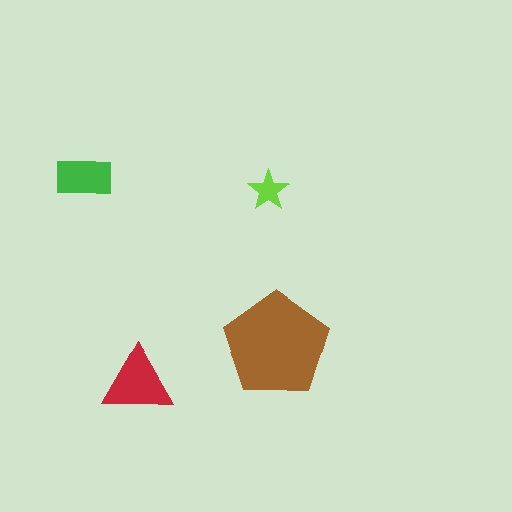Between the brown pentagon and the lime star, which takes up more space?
The brown pentagon.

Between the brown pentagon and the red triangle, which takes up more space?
The brown pentagon.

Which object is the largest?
The brown pentagon.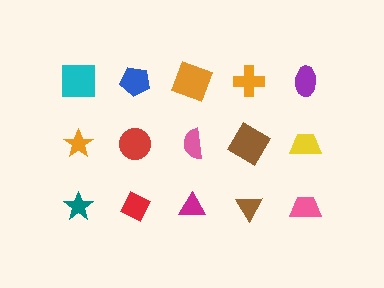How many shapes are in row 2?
5 shapes.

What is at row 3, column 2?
A red diamond.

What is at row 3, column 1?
A teal star.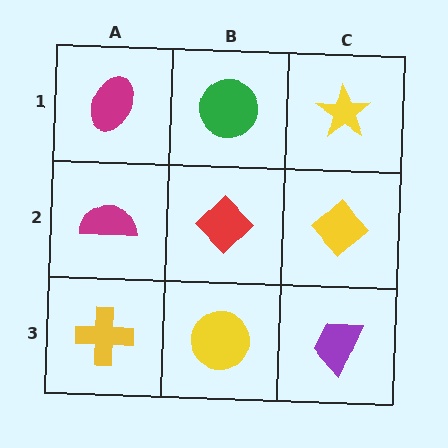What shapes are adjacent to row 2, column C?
A yellow star (row 1, column C), a purple trapezoid (row 3, column C), a red diamond (row 2, column B).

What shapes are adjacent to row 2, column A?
A magenta ellipse (row 1, column A), a yellow cross (row 3, column A), a red diamond (row 2, column B).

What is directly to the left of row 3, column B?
A yellow cross.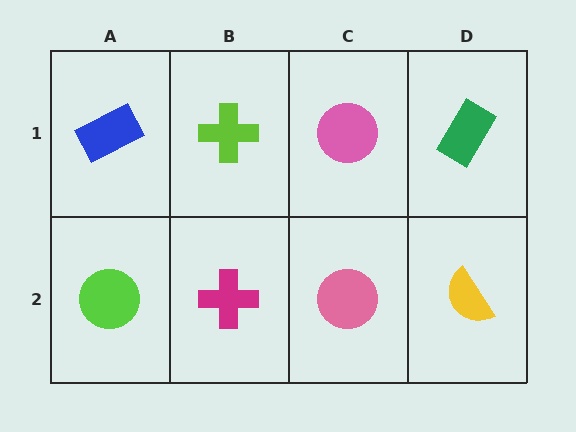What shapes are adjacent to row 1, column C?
A pink circle (row 2, column C), a lime cross (row 1, column B), a green rectangle (row 1, column D).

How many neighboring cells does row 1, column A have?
2.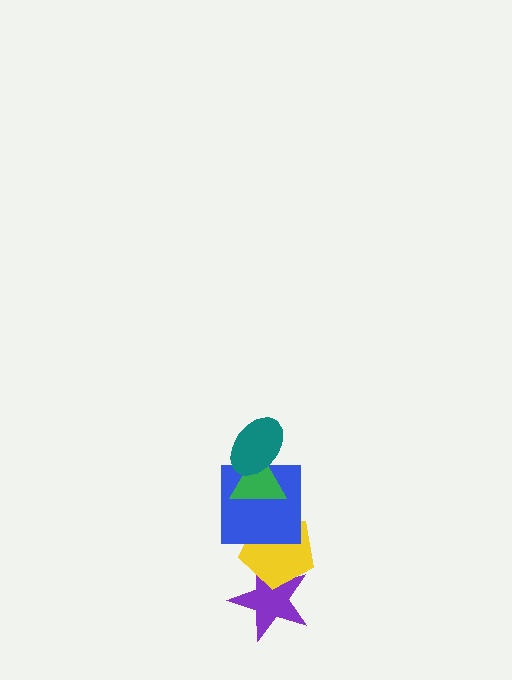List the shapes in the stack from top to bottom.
From top to bottom: the teal ellipse, the green triangle, the blue square, the yellow pentagon, the purple star.